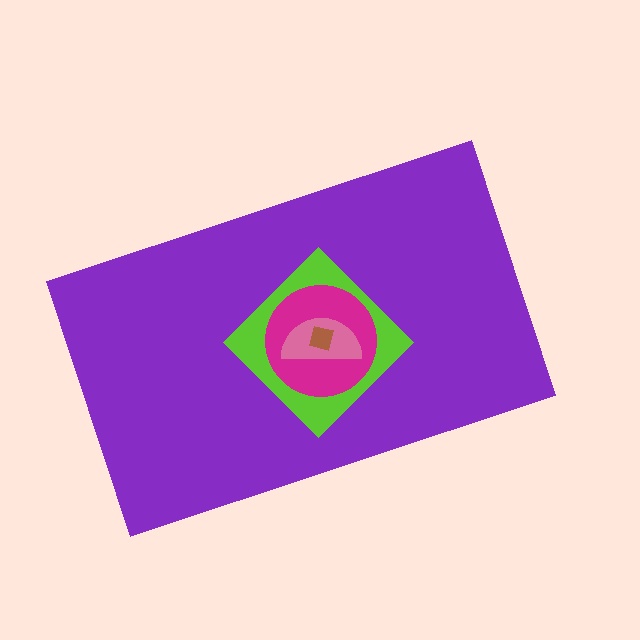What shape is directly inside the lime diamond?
The magenta circle.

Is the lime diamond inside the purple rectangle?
Yes.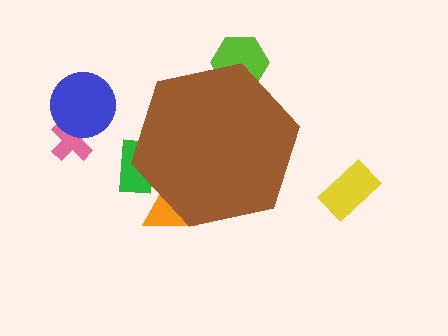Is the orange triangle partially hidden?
Yes, the orange triangle is partially hidden behind the brown hexagon.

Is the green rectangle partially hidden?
Yes, the green rectangle is partially hidden behind the brown hexagon.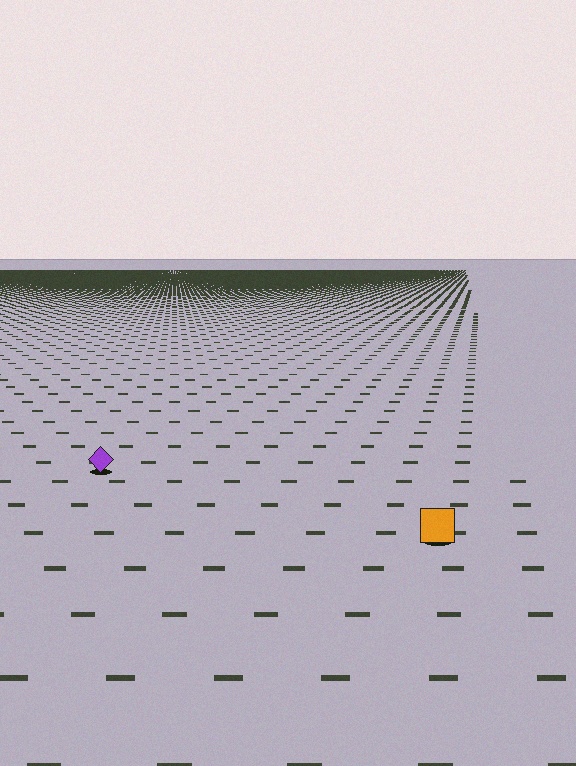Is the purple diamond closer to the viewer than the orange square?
No. The orange square is closer — you can tell from the texture gradient: the ground texture is coarser near it.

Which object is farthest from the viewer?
The purple diamond is farthest from the viewer. It appears smaller and the ground texture around it is denser.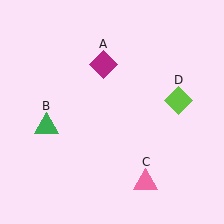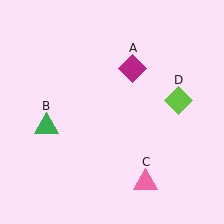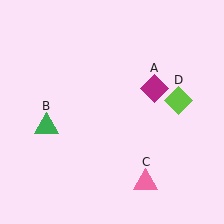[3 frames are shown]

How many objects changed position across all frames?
1 object changed position: magenta diamond (object A).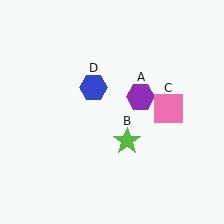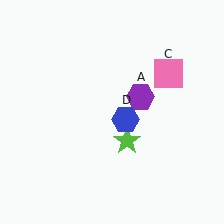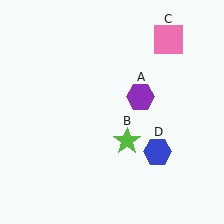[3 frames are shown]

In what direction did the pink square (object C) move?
The pink square (object C) moved up.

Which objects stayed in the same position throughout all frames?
Purple hexagon (object A) and lime star (object B) remained stationary.